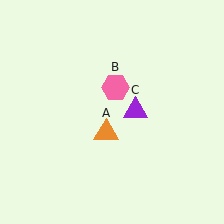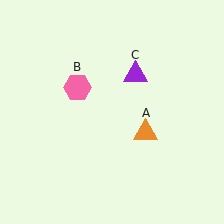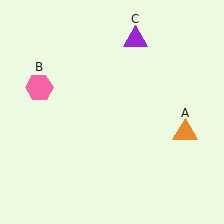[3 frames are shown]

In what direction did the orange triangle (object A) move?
The orange triangle (object A) moved right.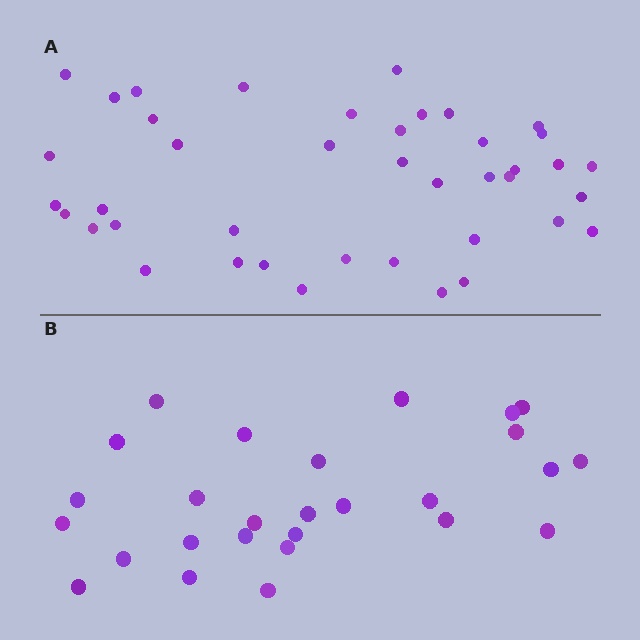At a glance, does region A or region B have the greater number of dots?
Region A (the top region) has more dots.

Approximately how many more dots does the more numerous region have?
Region A has approximately 15 more dots than region B.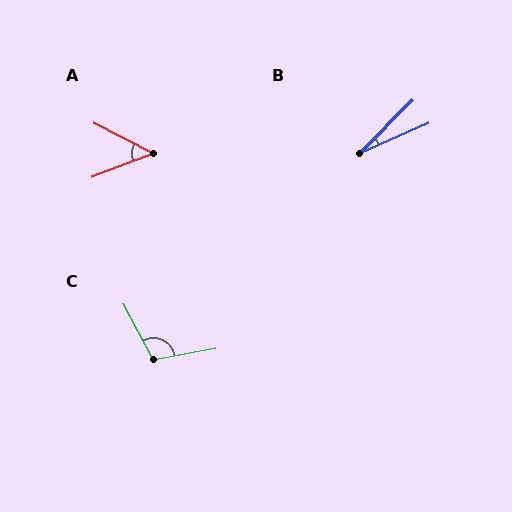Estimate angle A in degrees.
Approximately 48 degrees.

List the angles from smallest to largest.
B (22°), A (48°), C (108°).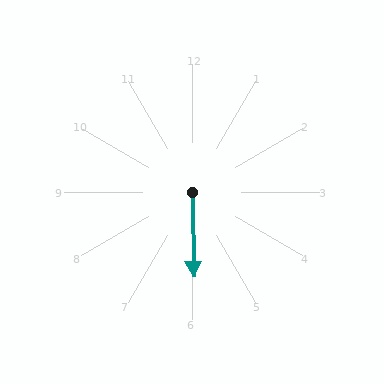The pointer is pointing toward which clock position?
Roughly 6 o'clock.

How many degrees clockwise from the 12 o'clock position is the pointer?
Approximately 179 degrees.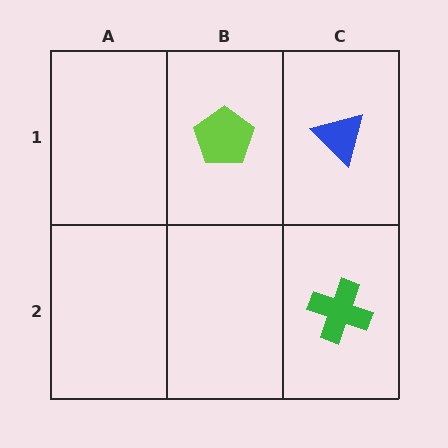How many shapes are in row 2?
1 shape.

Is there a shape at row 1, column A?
No, that cell is empty.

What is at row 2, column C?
A green cross.